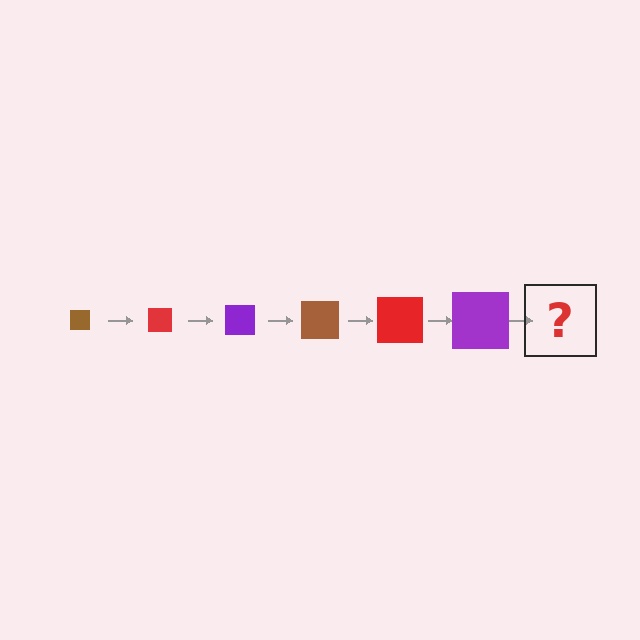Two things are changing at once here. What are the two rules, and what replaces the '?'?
The two rules are that the square grows larger each step and the color cycles through brown, red, and purple. The '?' should be a brown square, larger than the previous one.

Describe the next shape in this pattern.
It should be a brown square, larger than the previous one.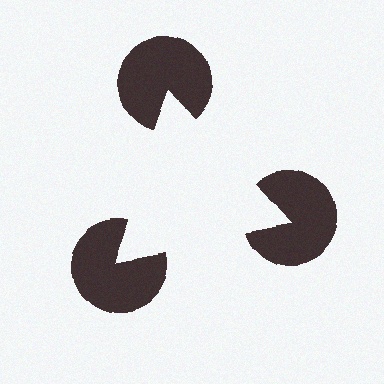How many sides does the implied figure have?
3 sides.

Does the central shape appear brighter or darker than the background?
It typically appears slightly brighter than the background, even though no actual brightness change is drawn.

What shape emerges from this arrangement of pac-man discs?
An illusory triangle — its edges are inferred from the aligned wedge cuts in the pac-man discs, not physically drawn.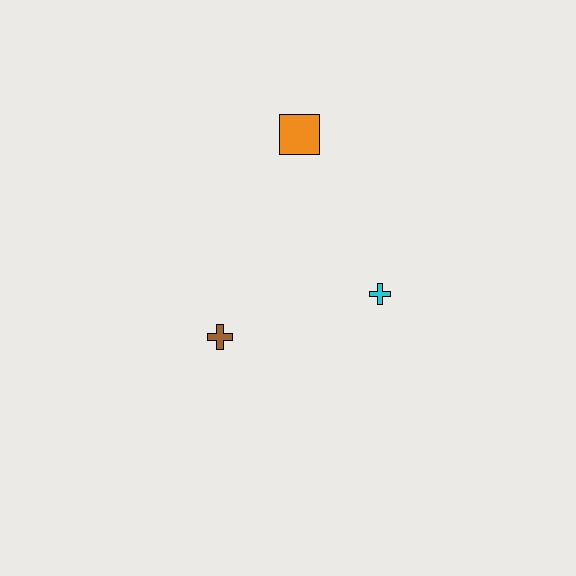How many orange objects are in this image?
There is 1 orange object.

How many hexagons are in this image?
There are no hexagons.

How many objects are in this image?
There are 3 objects.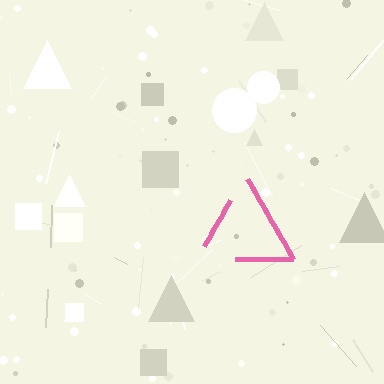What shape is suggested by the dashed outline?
The dashed outline suggests a triangle.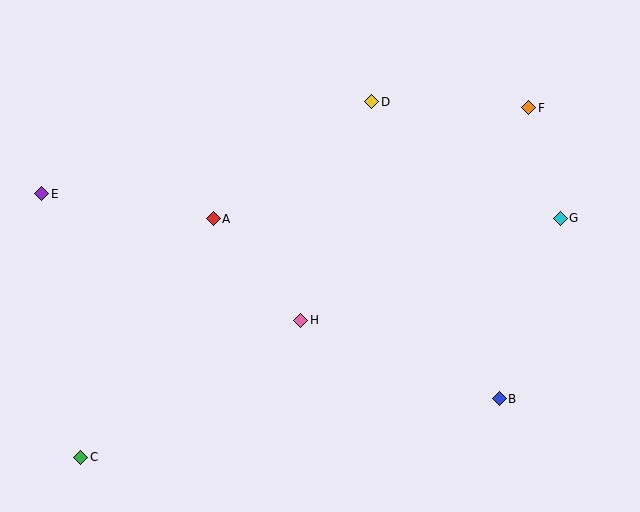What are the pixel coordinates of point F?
Point F is at (529, 108).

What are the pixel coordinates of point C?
Point C is at (81, 457).